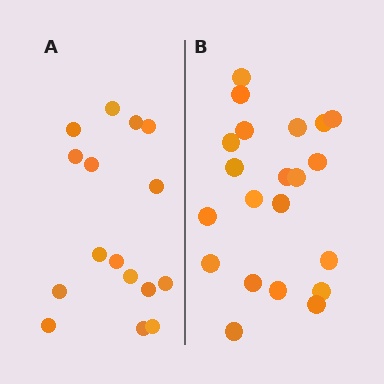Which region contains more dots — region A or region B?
Region B (the right region) has more dots.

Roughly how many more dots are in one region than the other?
Region B has about 5 more dots than region A.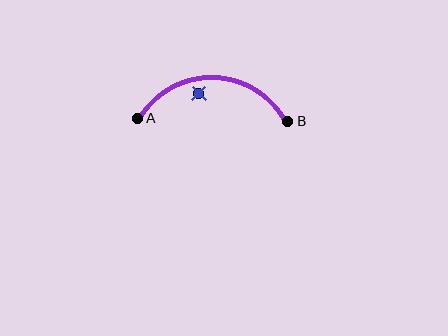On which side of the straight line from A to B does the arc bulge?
The arc bulges above the straight line connecting A and B.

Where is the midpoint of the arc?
The arc midpoint is the point on the curve farthest from the straight line joining A and B. It sits above that line.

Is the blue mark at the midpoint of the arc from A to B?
No — the blue mark does not lie on the arc at all. It sits slightly inside the curve.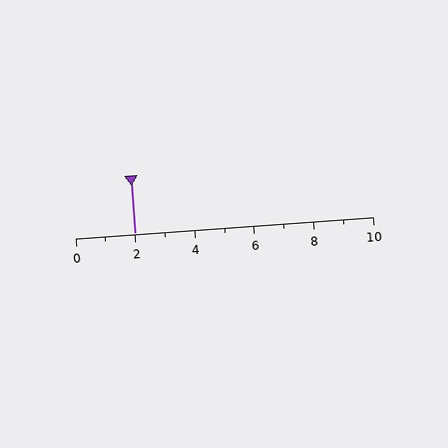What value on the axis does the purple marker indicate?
The marker indicates approximately 2.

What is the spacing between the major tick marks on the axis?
The major ticks are spaced 2 apart.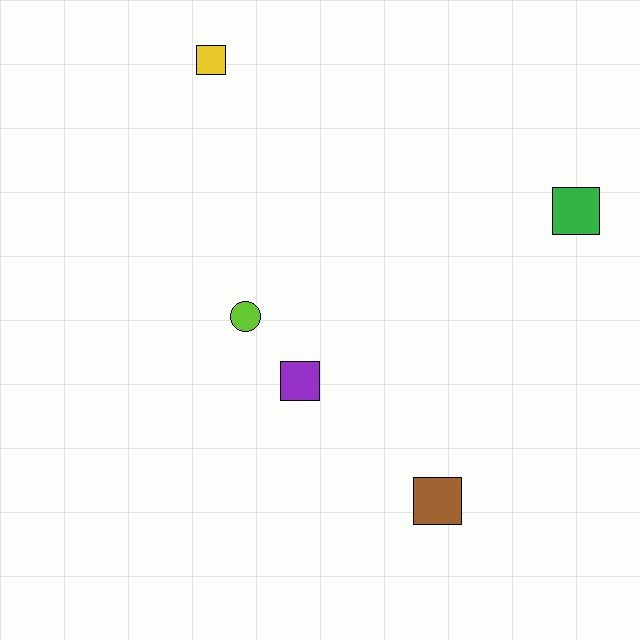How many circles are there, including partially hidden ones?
There is 1 circle.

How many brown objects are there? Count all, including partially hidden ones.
There is 1 brown object.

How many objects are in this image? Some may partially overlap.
There are 5 objects.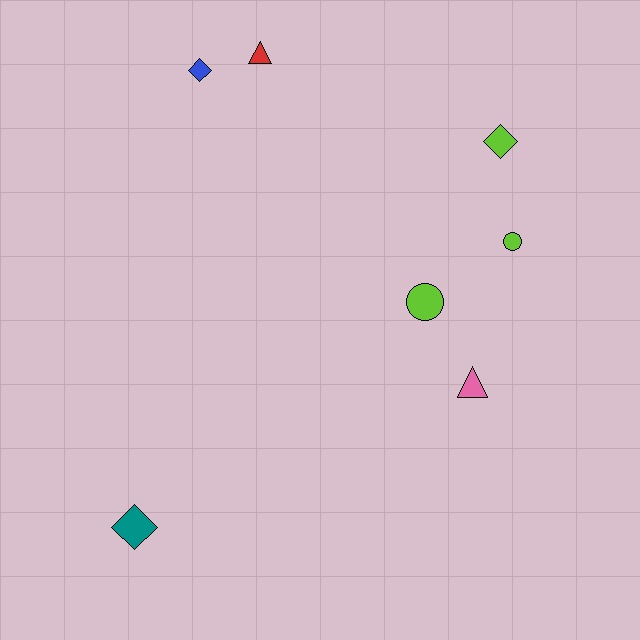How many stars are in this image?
There are no stars.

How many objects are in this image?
There are 7 objects.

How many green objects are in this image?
There are no green objects.